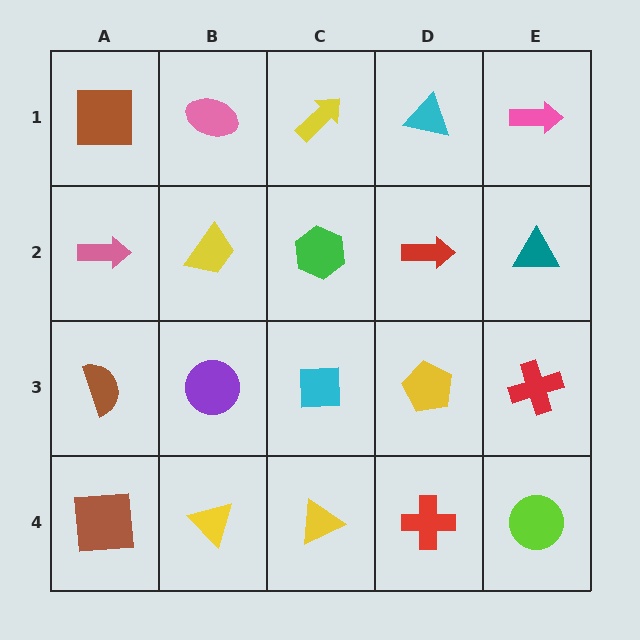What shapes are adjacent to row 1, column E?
A teal triangle (row 2, column E), a cyan triangle (row 1, column D).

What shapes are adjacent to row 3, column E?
A teal triangle (row 2, column E), a lime circle (row 4, column E), a yellow pentagon (row 3, column D).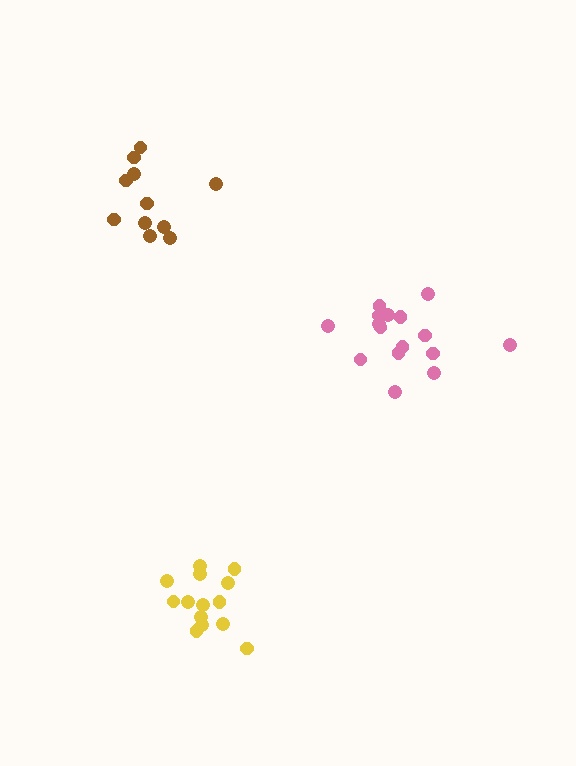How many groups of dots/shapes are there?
There are 3 groups.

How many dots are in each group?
Group 1: 16 dots, Group 2: 11 dots, Group 3: 14 dots (41 total).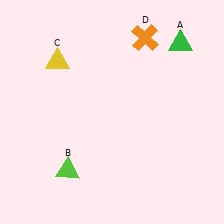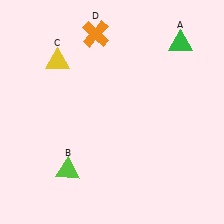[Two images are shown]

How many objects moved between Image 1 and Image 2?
1 object moved between the two images.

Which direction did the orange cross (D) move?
The orange cross (D) moved left.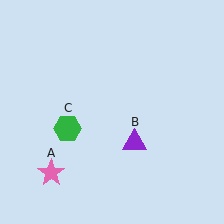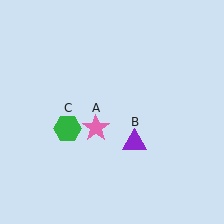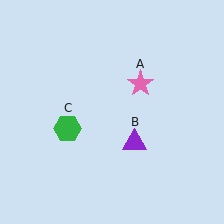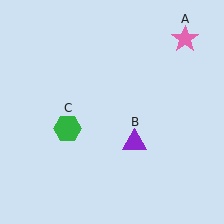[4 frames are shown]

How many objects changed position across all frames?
1 object changed position: pink star (object A).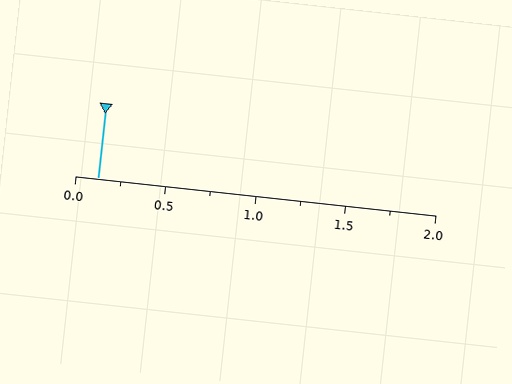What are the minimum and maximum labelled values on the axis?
The axis runs from 0.0 to 2.0.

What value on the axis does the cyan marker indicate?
The marker indicates approximately 0.12.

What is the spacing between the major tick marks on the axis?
The major ticks are spaced 0.5 apart.